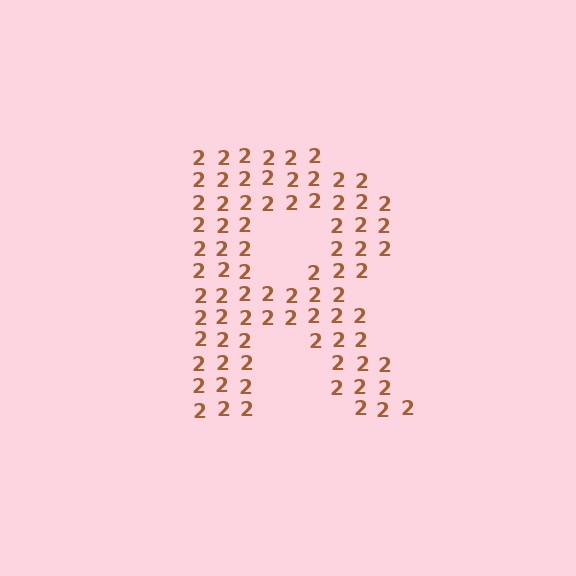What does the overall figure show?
The overall figure shows the letter R.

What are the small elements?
The small elements are digit 2's.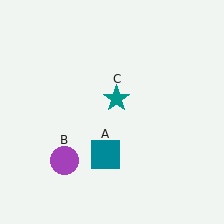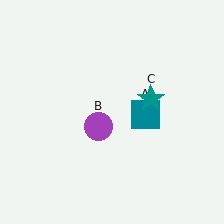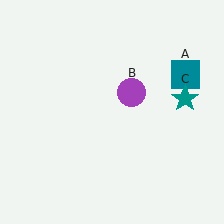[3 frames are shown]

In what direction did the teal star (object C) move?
The teal star (object C) moved right.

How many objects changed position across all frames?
3 objects changed position: teal square (object A), purple circle (object B), teal star (object C).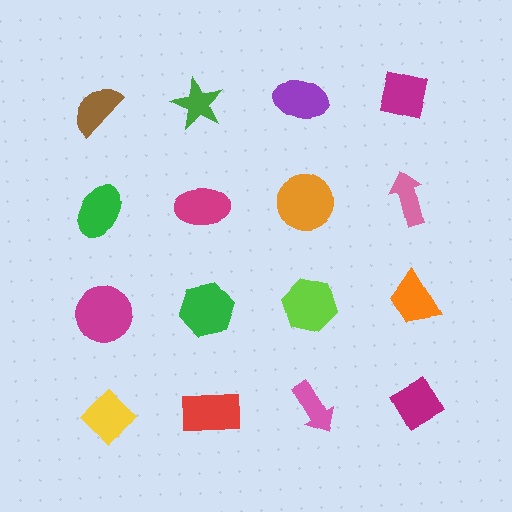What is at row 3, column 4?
An orange trapezoid.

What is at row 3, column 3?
A lime hexagon.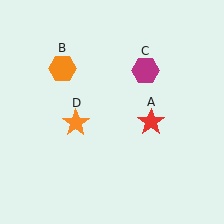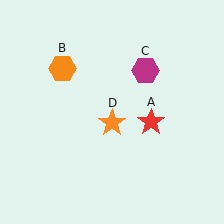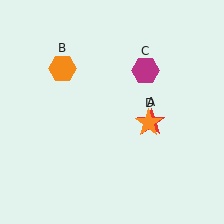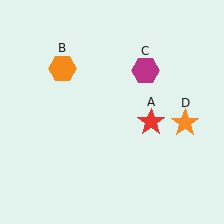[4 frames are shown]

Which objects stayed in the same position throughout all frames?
Red star (object A) and orange hexagon (object B) and magenta hexagon (object C) remained stationary.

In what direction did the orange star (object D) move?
The orange star (object D) moved right.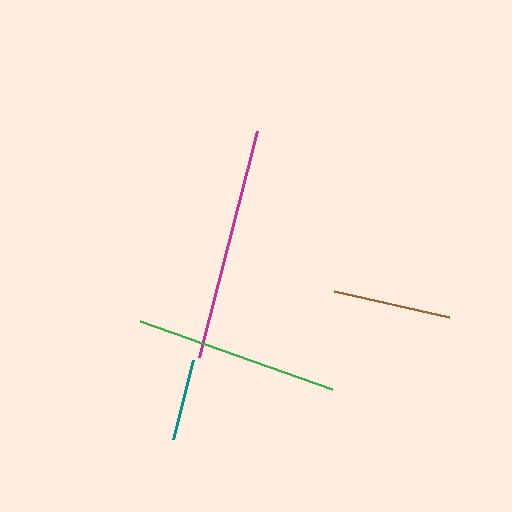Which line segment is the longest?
The magenta line is the longest at approximately 233 pixels.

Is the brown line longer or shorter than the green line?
The green line is longer than the brown line.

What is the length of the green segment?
The green segment is approximately 203 pixels long.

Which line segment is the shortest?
The teal line is the shortest at approximately 82 pixels.